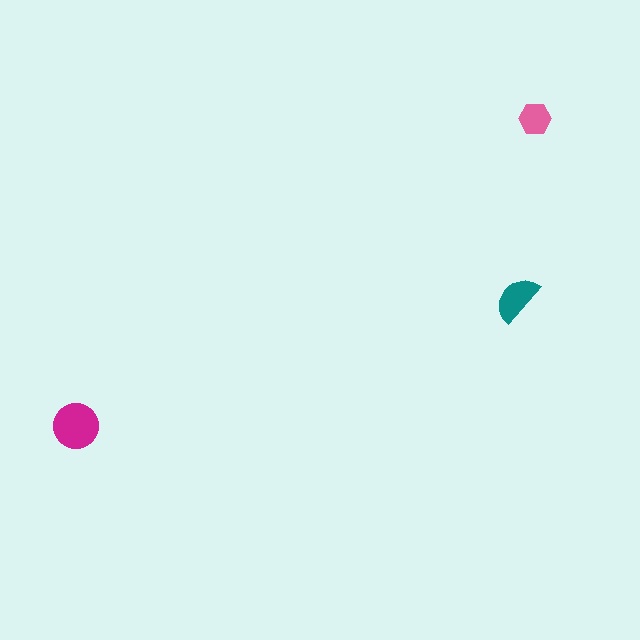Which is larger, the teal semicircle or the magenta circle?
The magenta circle.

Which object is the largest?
The magenta circle.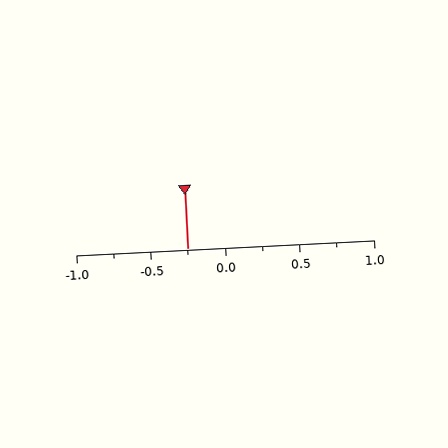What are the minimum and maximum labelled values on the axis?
The axis runs from -1.0 to 1.0.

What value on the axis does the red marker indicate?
The marker indicates approximately -0.25.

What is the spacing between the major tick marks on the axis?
The major ticks are spaced 0.5 apart.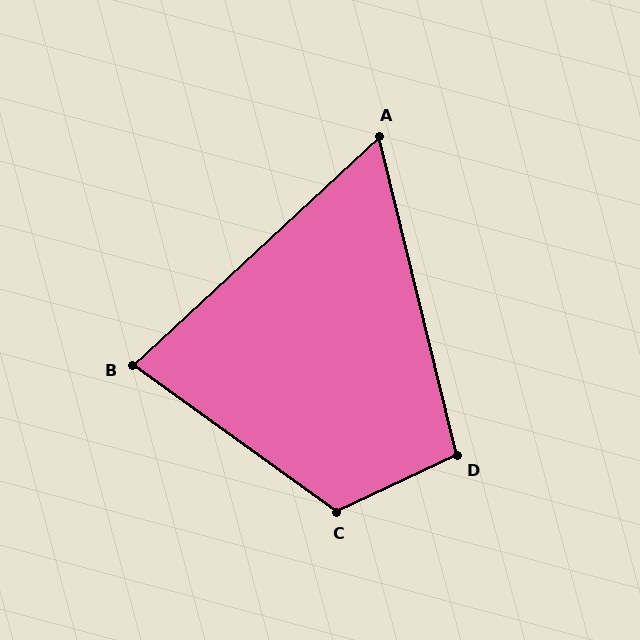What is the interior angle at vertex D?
Approximately 101 degrees (obtuse).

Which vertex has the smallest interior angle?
A, at approximately 61 degrees.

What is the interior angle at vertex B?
Approximately 79 degrees (acute).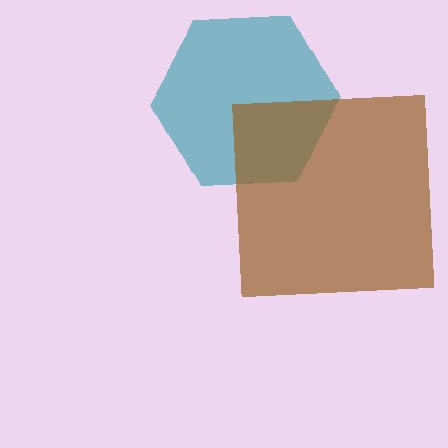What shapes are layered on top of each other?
The layered shapes are: a teal hexagon, a brown square.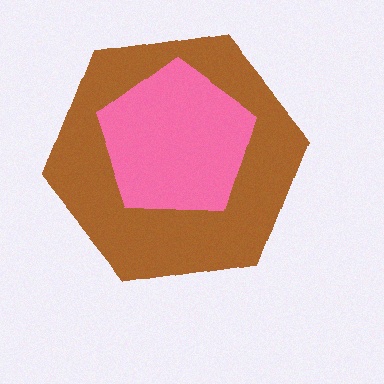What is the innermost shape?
The pink pentagon.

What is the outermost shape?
The brown hexagon.